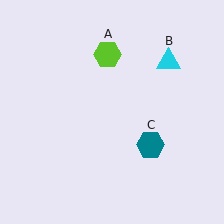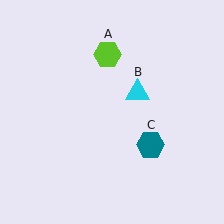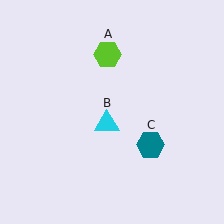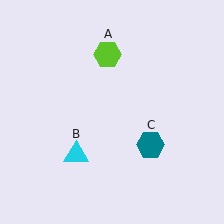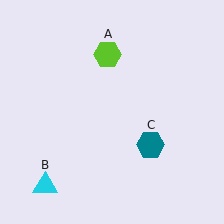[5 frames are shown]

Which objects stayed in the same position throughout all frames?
Lime hexagon (object A) and teal hexagon (object C) remained stationary.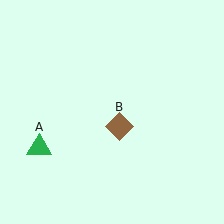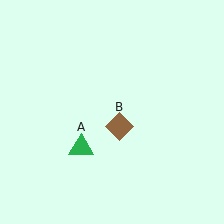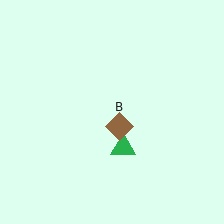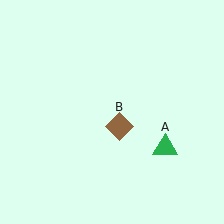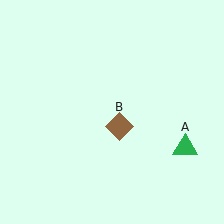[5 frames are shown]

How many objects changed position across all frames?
1 object changed position: green triangle (object A).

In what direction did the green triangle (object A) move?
The green triangle (object A) moved right.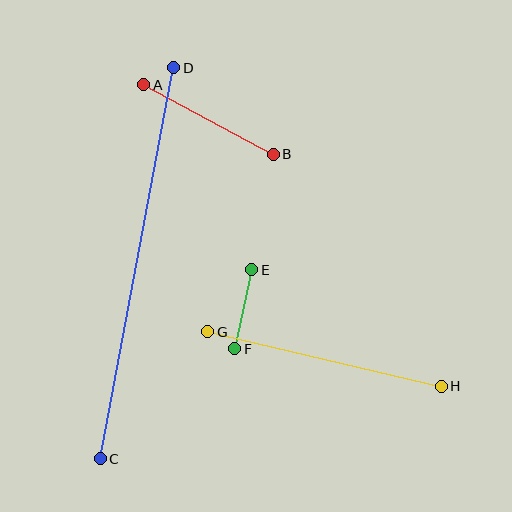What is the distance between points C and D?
The distance is approximately 398 pixels.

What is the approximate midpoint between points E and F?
The midpoint is at approximately (243, 309) pixels.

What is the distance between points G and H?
The distance is approximately 240 pixels.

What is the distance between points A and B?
The distance is approximately 147 pixels.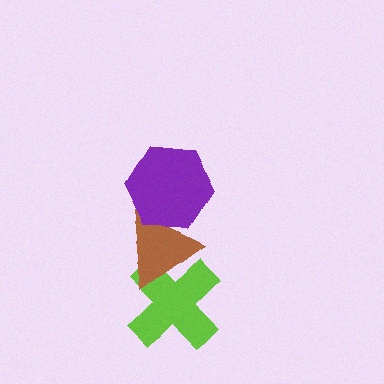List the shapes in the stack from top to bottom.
From top to bottom: the purple hexagon, the brown triangle, the lime cross.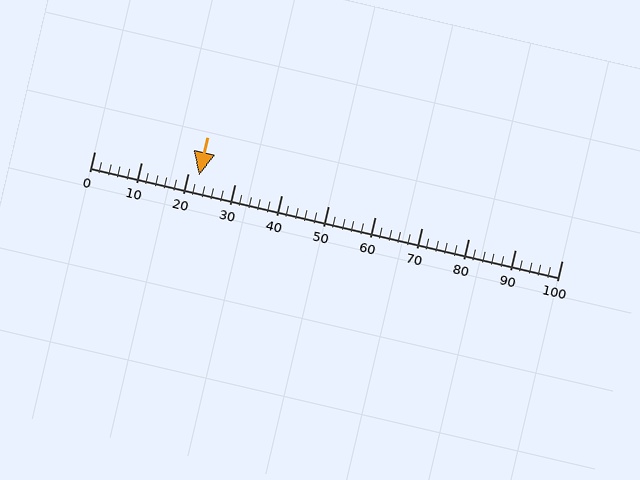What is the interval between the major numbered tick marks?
The major tick marks are spaced 10 units apart.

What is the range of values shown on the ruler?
The ruler shows values from 0 to 100.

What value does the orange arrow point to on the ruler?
The orange arrow points to approximately 22.